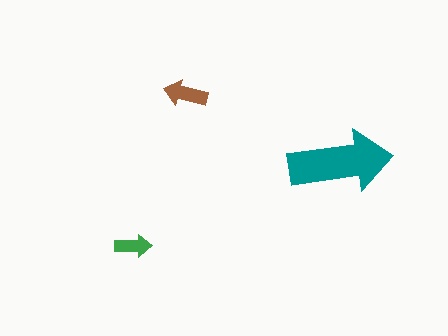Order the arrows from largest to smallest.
the teal one, the brown one, the green one.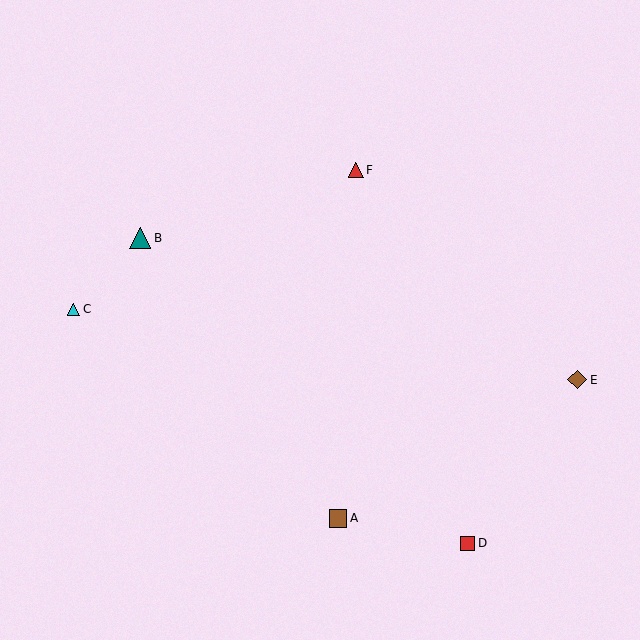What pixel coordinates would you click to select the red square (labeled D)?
Click at (468, 543) to select the red square D.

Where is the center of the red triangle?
The center of the red triangle is at (356, 170).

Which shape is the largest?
The teal triangle (labeled B) is the largest.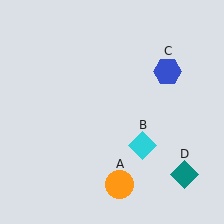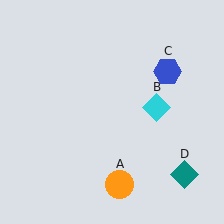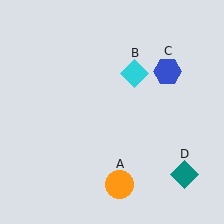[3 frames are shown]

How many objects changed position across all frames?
1 object changed position: cyan diamond (object B).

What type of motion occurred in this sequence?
The cyan diamond (object B) rotated counterclockwise around the center of the scene.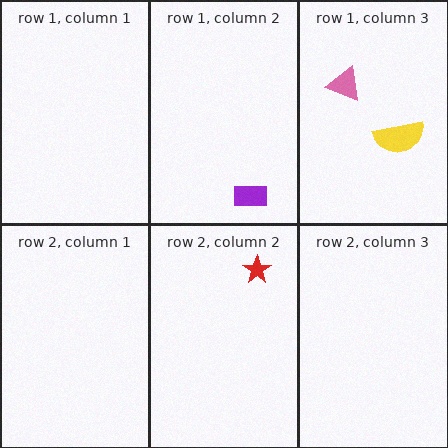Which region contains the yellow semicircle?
The row 1, column 3 region.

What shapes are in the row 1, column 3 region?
The yellow semicircle, the pink triangle.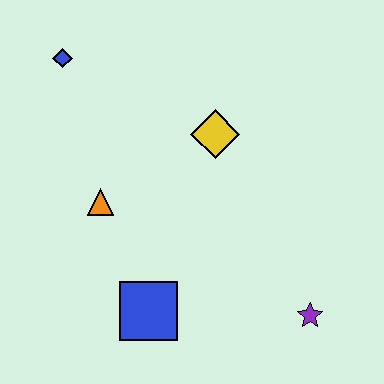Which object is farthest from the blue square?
The blue diamond is farthest from the blue square.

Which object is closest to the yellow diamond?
The orange triangle is closest to the yellow diamond.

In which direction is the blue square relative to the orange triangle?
The blue square is below the orange triangle.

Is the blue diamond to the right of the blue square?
No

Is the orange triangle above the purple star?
Yes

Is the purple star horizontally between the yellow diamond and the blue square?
No